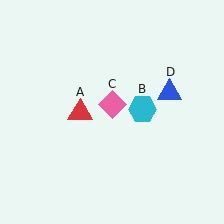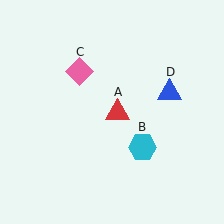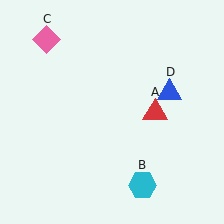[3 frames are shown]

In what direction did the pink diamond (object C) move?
The pink diamond (object C) moved up and to the left.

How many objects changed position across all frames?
3 objects changed position: red triangle (object A), cyan hexagon (object B), pink diamond (object C).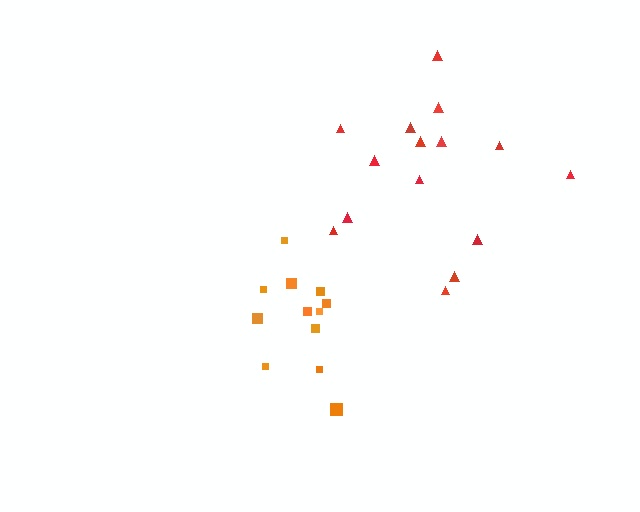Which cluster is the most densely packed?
Orange.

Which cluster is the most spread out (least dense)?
Red.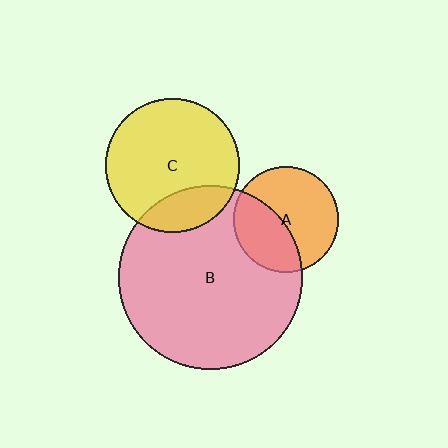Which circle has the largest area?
Circle B (pink).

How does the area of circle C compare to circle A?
Approximately 1.6 times.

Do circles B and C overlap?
Yes.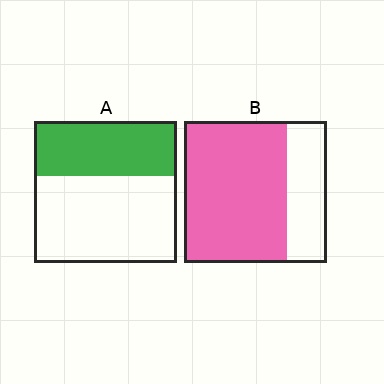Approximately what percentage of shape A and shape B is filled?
A is approximately 40% and B is approximately 70%.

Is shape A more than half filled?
No.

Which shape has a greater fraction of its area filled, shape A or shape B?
Shape B.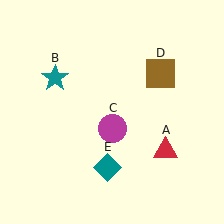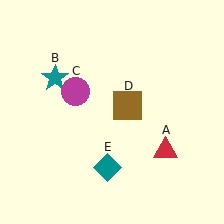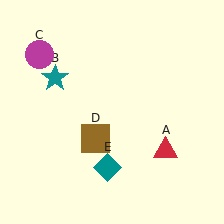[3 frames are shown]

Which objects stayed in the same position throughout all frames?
Red triangle (object A) and teal star (object B) and teal diamond (object E) remained stationary.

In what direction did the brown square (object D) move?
The brown square (object D) moved down and to the left.